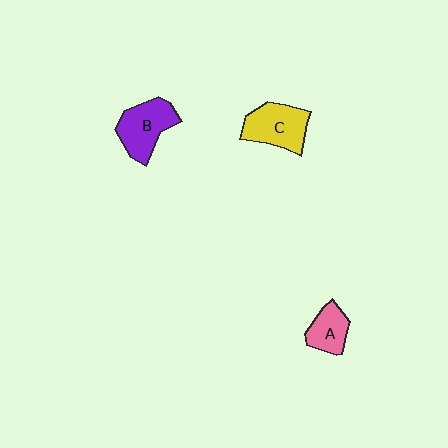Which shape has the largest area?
Shape C (yellow).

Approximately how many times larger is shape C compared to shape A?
Approximately 1.6 times.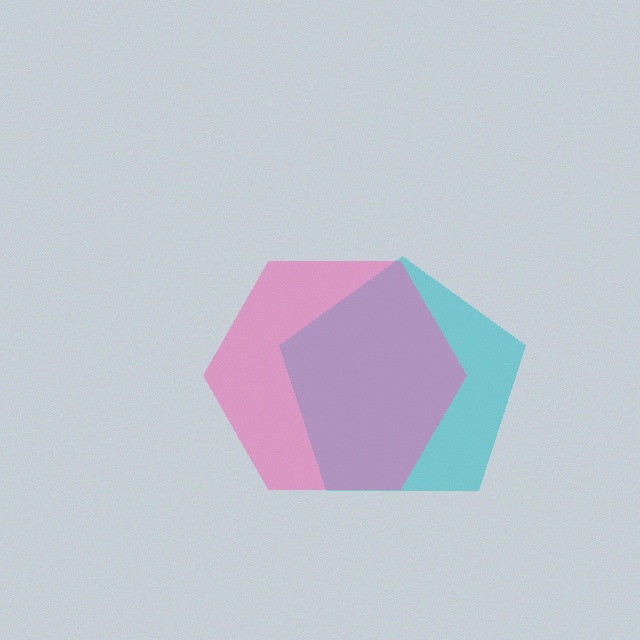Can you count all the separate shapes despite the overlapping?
Yes, there are 2 separate shapes.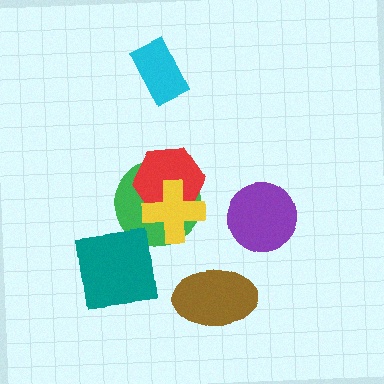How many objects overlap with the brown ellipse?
0 objects overlap with the brown ellipse.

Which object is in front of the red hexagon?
The yellow cross is in front of the red hexagon.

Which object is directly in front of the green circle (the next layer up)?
The red hexagon is directly in front of the green circle.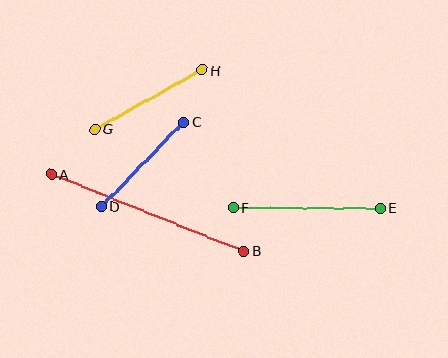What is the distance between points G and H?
The distance is approximately 123 pixels.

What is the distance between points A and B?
The distance is approximately 207 pixels.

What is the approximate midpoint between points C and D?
The midpoint is at approximately (142, 164) pixels.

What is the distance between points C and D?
The distance is approximately 118 pixels.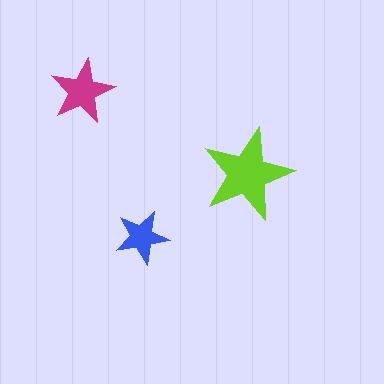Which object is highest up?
The magenta star is topmost.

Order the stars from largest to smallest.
the lime one, the magenta one, the blue one.